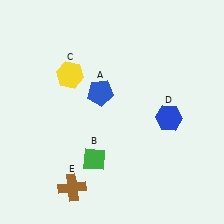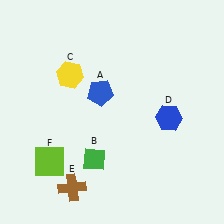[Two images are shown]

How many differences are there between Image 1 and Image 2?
There is 1 difference between the two images.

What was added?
A lime square (F) was added in Image 2.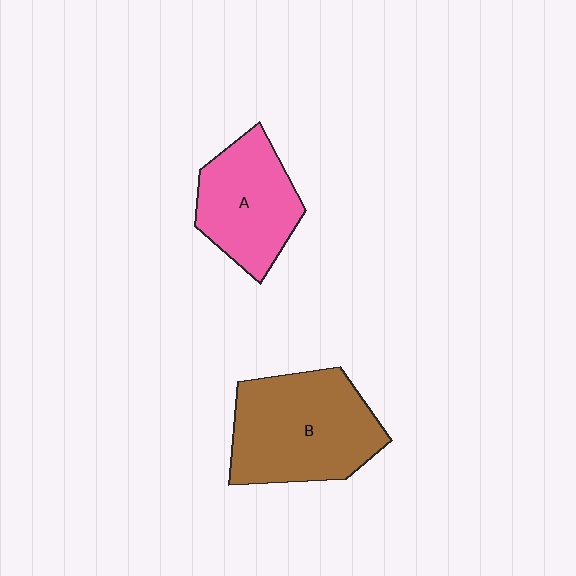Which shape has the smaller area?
Shape A (pink).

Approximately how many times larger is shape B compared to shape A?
Approximately 1.4 times.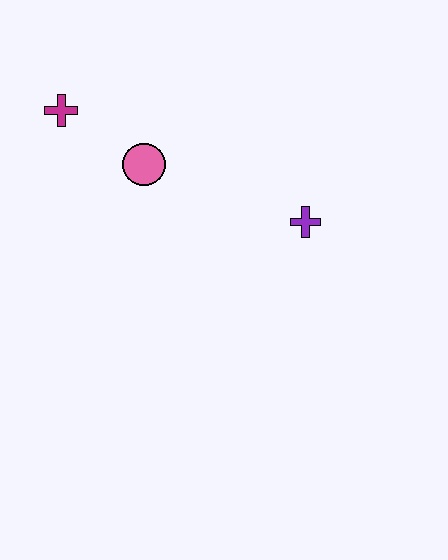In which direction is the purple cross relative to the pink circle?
The purple cross is to the right of the pink circle.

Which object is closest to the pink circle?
The magenta cross is closest to the pink circle.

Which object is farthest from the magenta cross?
The purple cross is farthest from the magenta cross.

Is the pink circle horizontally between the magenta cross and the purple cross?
Yes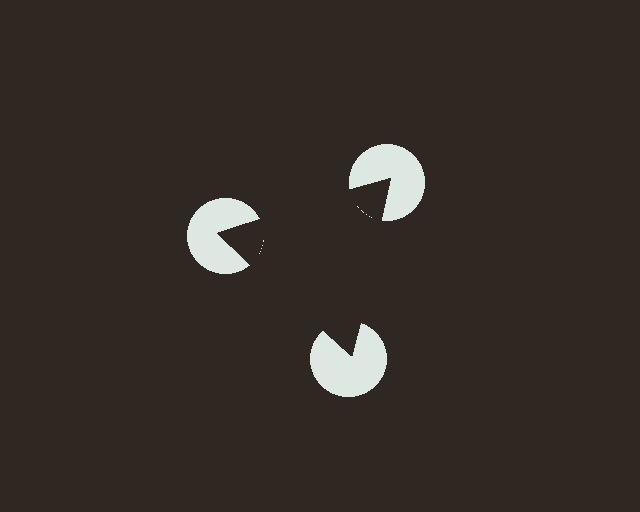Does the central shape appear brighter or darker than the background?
It typically appears slightly darker than the background, even though no actual brightness change is drawn.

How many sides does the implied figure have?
3 sides.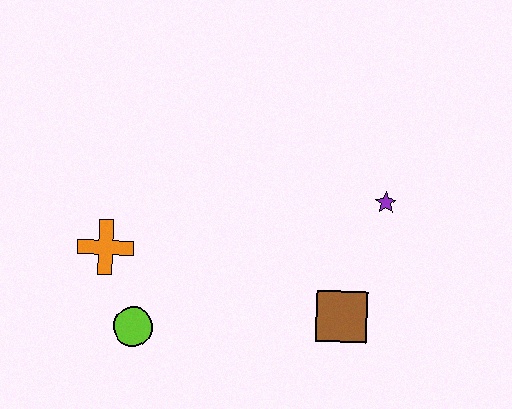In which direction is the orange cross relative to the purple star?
The orange cross is to the left of the purple star.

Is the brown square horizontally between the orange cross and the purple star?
Yes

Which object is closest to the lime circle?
The orange cross is closest to the lime circle.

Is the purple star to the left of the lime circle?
No